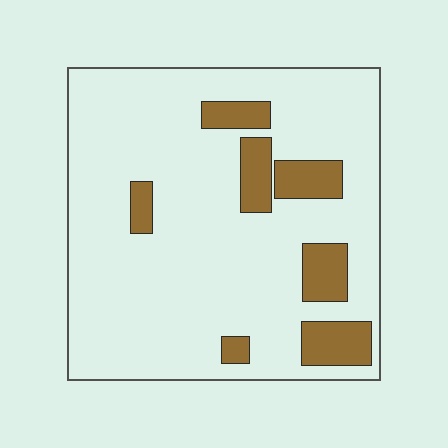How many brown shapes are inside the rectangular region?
7.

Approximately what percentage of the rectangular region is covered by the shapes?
Approximately 15%.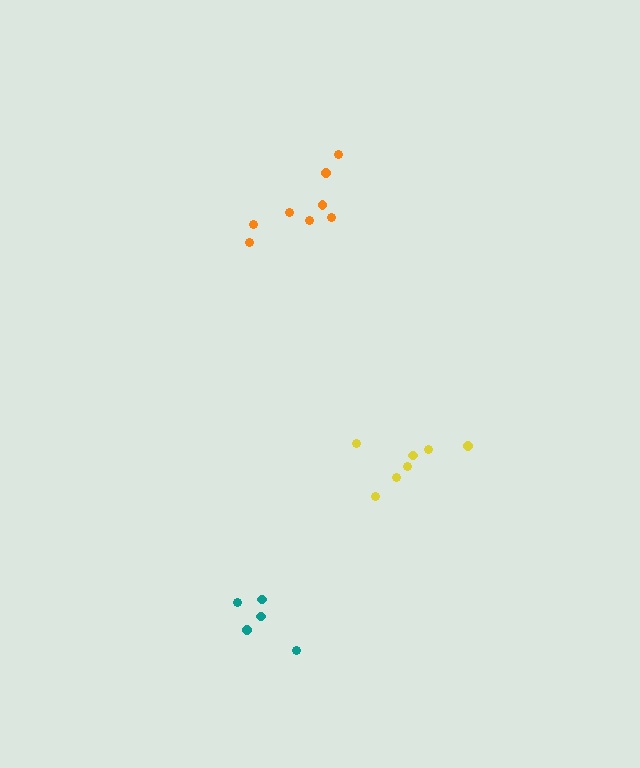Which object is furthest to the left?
The teal cluster is leftmost.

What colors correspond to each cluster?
The clusters are colored: orange, teal, yellow.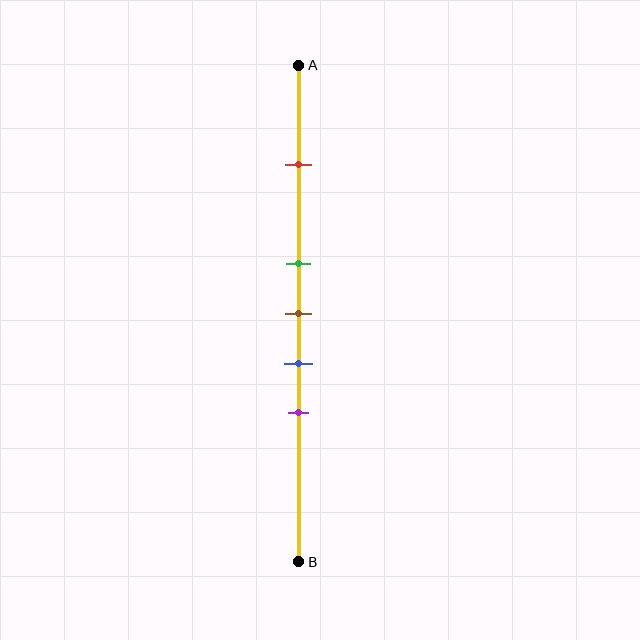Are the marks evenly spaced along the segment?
No, the marks are not evenly spaced.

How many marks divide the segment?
There are 5 marks dividing the segment.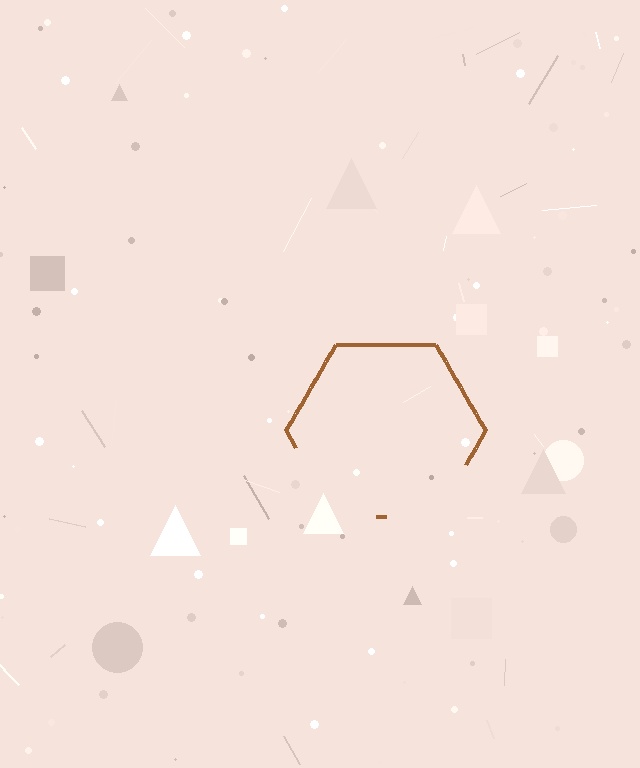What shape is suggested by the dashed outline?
The dashed outline suggests a hexagon.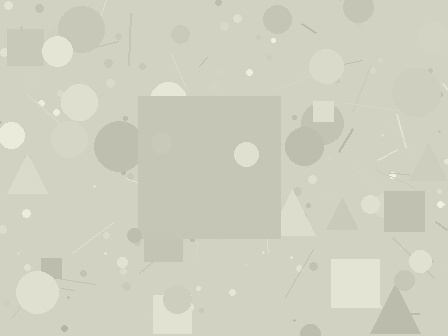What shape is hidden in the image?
A square is hidden in the image.